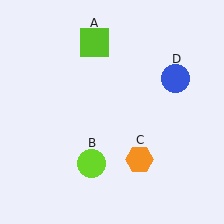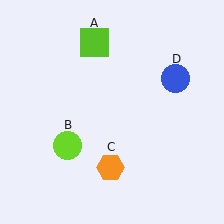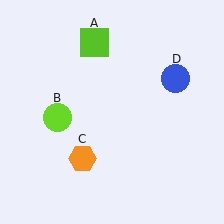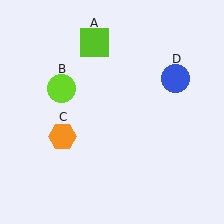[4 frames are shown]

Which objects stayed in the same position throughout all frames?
Lime square (object A) and blue circle (object D) remained stationary.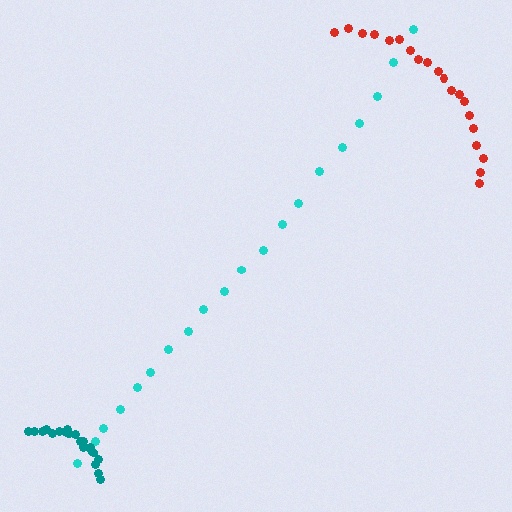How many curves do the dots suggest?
There are 3 distinct paths.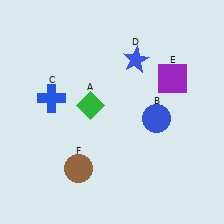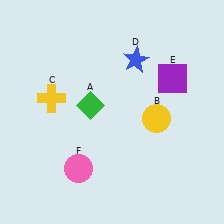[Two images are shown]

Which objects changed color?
B changed from blue to yellow. C changed from blue to yellow. F changed from brown to pink.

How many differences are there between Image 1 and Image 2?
There are 3 differences between the two images.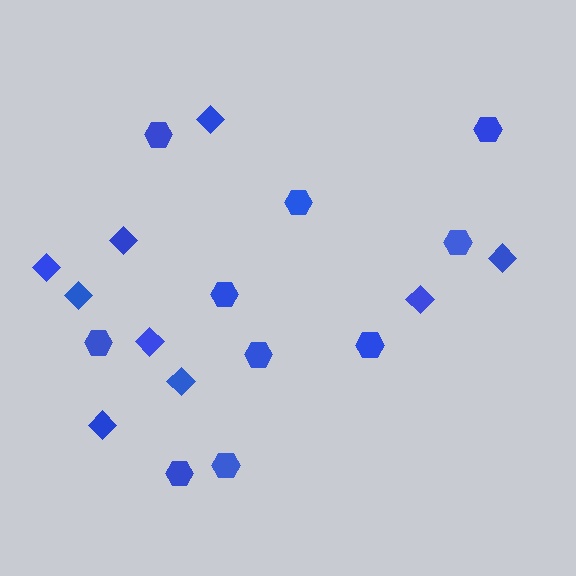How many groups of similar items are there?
There are 2 groups: one group of diamonds (9) and one group of hexagons (10).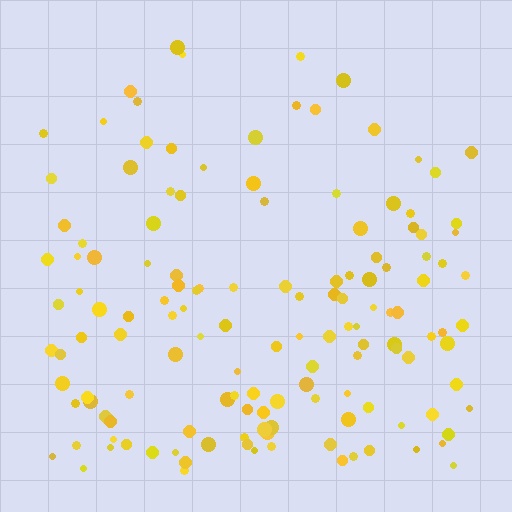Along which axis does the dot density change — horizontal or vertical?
Vertical.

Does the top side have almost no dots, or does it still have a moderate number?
Still a moderate number, just noticeably fewer than the bottom.